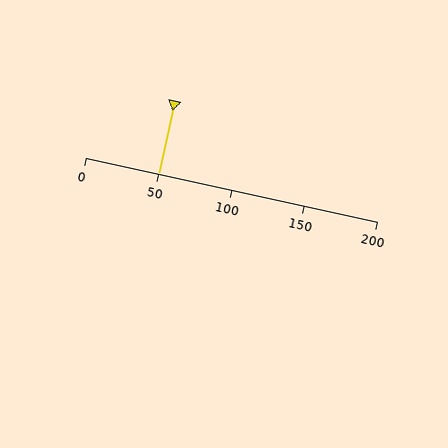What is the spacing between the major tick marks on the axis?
The major ticks are spaced 50 apart.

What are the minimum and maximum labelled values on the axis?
The axis runs from 0 to 200.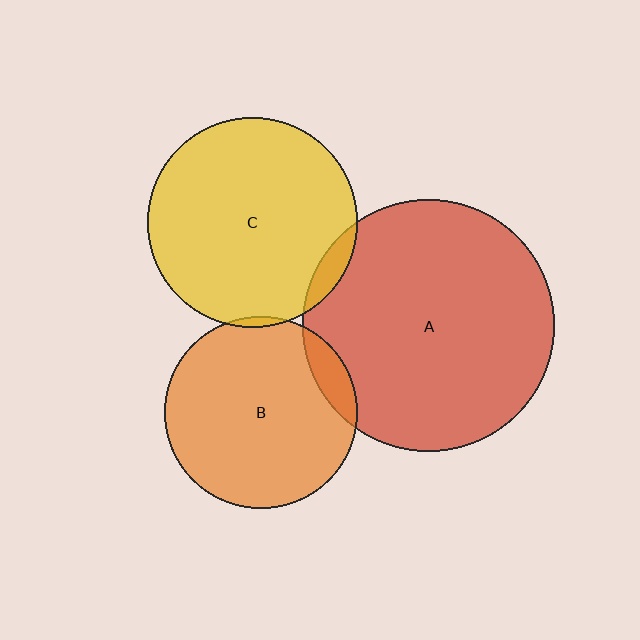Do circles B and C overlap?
Yes.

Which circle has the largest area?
Circle A (red).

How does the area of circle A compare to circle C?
Approximately 1.4 times.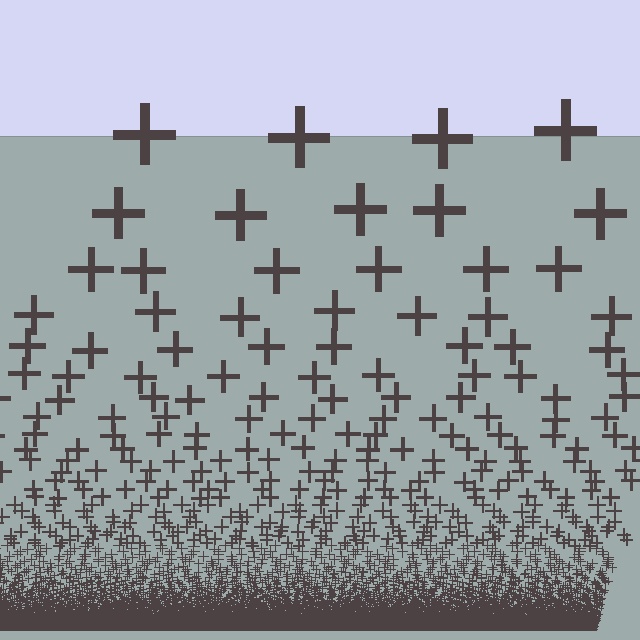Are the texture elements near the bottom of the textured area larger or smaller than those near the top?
Smaller. The gradient is inverted — elements near the bottom are smaller and denser.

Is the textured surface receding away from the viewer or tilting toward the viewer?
The surface appears to tilt toward the viewer. Texture elements get larger and sparser toward the top.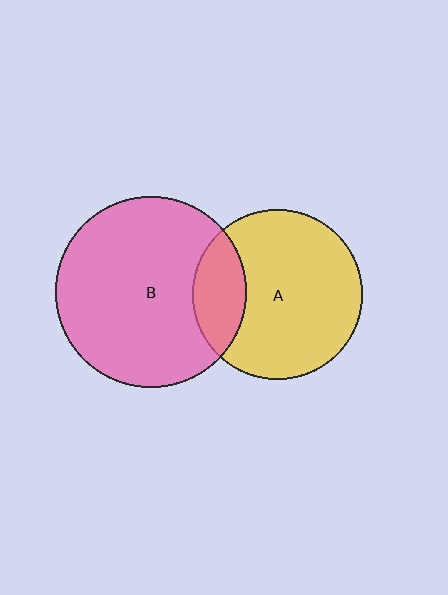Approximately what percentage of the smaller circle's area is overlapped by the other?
Approximately 20%.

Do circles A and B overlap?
Yes.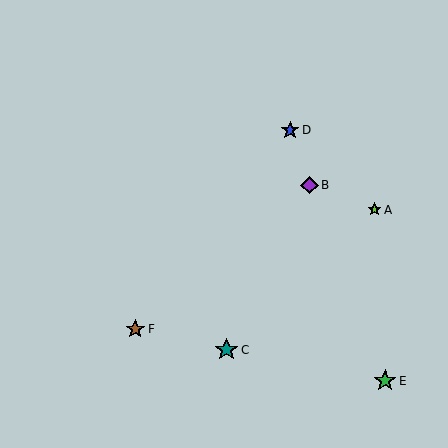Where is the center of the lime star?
The center of the lime star is at (374, 210).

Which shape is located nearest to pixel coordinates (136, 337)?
The brown star (labeled F) at (135, 329) is nearest to that location.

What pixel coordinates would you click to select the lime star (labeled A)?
Click at (374, 210) to select the lime star A.